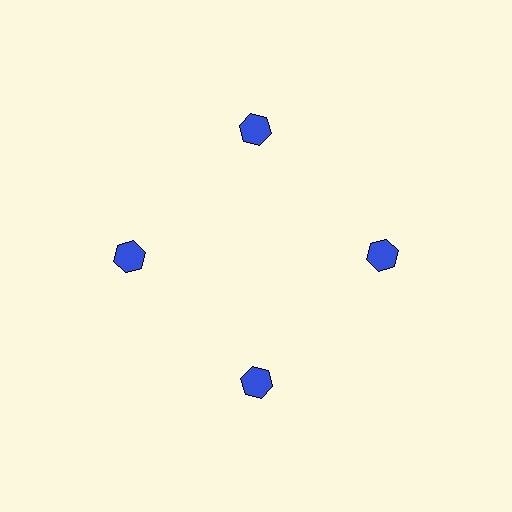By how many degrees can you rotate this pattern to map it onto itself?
The pattern maps onto itself every 90 degrees of rotation.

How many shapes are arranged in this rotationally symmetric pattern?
There are 4 shapes, arranged in 4 groups of 1.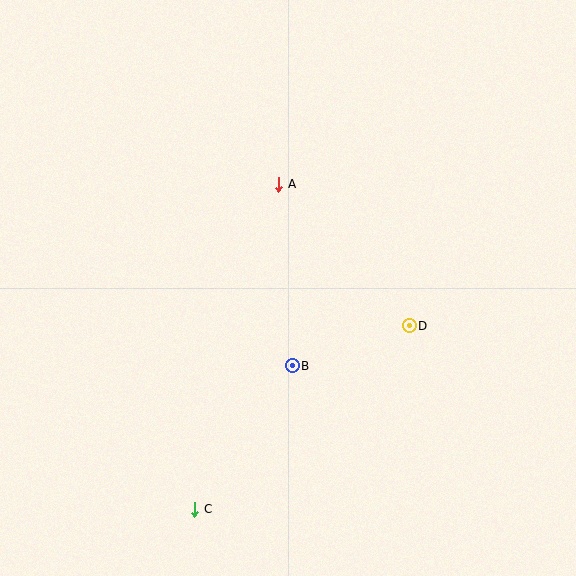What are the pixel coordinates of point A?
Point A is at (279, 184).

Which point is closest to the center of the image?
Point B at (292, 366) is closest to the center.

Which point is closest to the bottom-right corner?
Point D is closest to the bottom-right corner.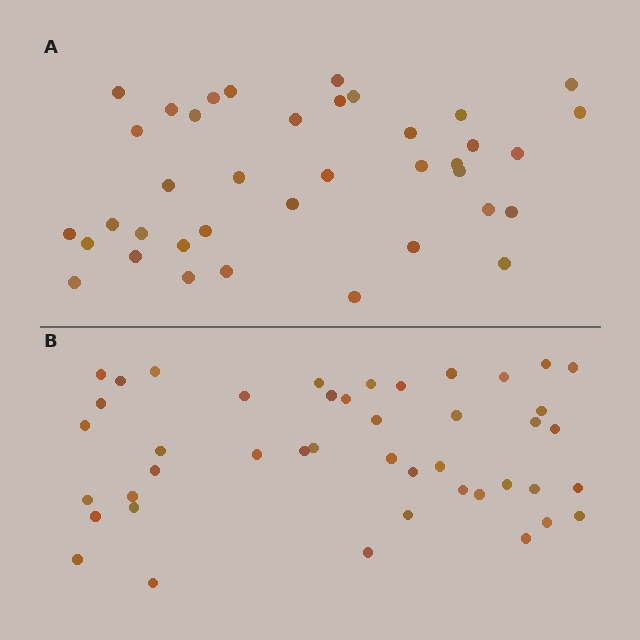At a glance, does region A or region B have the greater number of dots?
Region B (the bottom region) has more dots.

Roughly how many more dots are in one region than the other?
Region B has about 6 more dots than region A.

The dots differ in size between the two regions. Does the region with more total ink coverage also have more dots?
No. Region A has more total ink coverage because its dots are larger, but region B actually contains more individual dots. Total area can be misleading — the number of items is what matters here.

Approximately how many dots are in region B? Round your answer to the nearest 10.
About 40 dots. (The exact count is 44, which rounds to 40.)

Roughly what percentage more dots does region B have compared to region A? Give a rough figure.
About 15% more.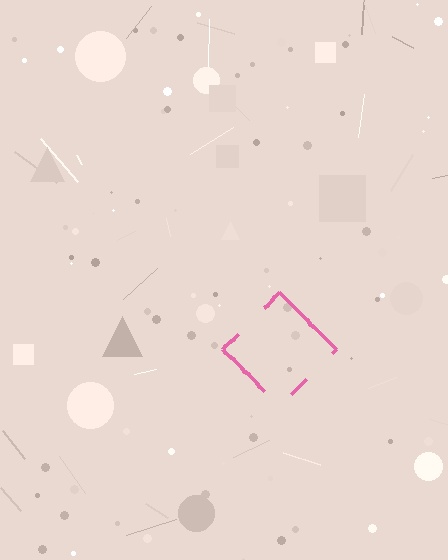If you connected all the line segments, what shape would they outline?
They would outline a diamond.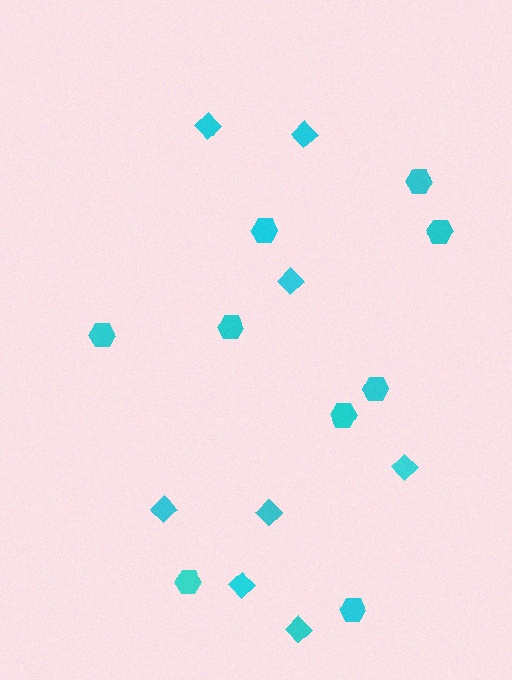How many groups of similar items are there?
There are 2 groups: one group of diamonds (8) and one group of hexagons (9).